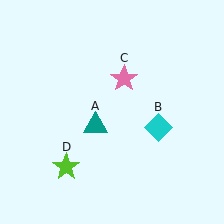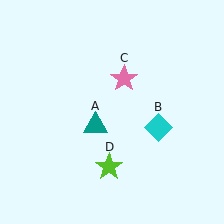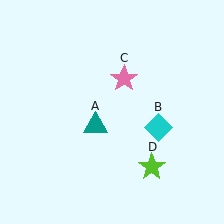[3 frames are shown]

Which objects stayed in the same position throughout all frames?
Teal triangle (object A) and cyan diamond (object B) and pink star (object C) remained stationary.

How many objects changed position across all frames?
1 object changed position: lime star (object D).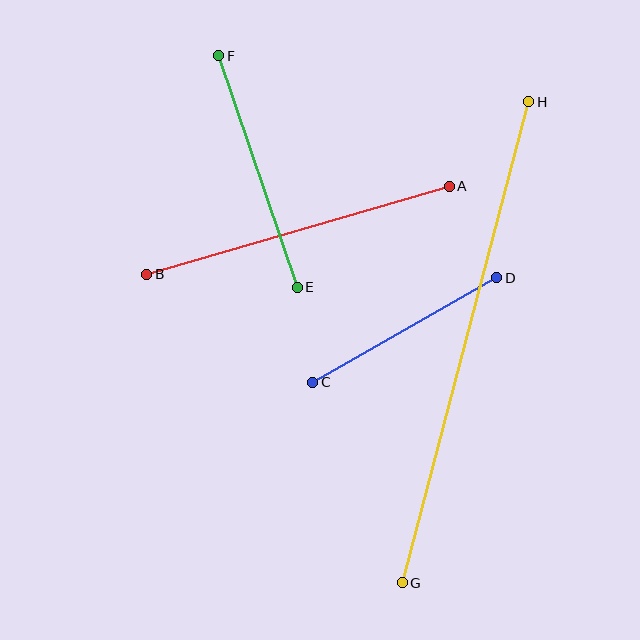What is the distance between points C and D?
The distance is approximately 212 pixels.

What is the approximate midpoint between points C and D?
The midpoint is at approximately (405, 330) pixels.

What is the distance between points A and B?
The distance is approximately 315 pixels.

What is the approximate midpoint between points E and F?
The midpoint is at approximately (258, 172) pixels.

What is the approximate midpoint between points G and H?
The midpoint is at approximately (465, 342) pixels.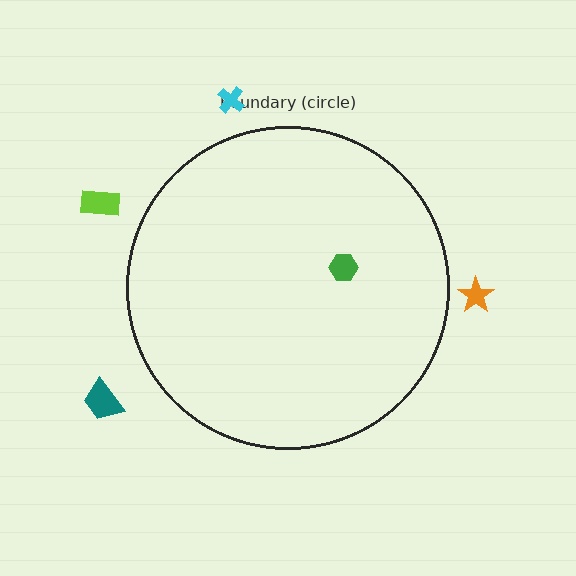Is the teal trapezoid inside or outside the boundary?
Outside.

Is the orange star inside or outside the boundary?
Outside.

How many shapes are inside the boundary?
1 inside, 4 outside.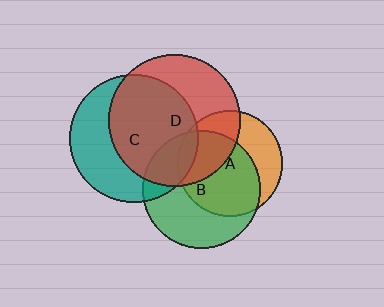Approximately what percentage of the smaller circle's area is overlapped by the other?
Approximately 35%.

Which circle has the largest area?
Circle D (red).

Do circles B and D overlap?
Yes.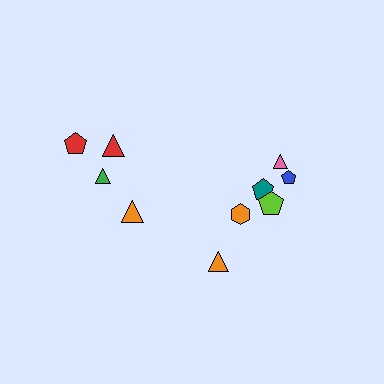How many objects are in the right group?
There are 6 objects.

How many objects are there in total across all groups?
There are 10 objects.